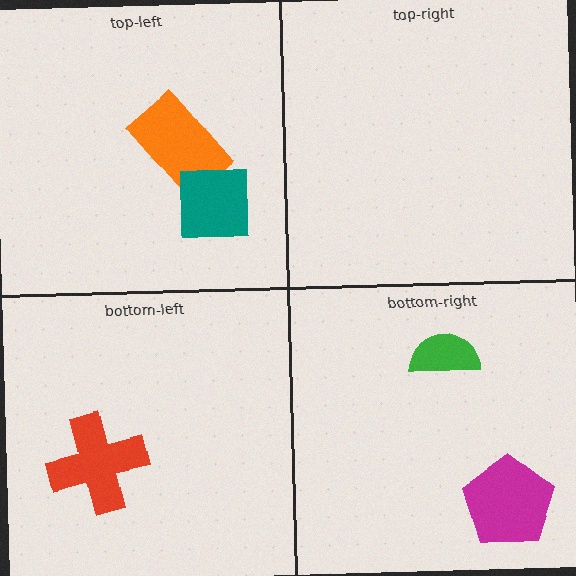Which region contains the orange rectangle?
The top-left region.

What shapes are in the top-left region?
The orange rectangle, the teal square.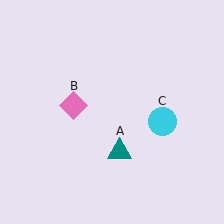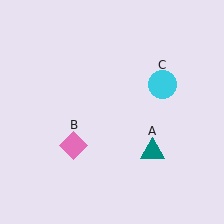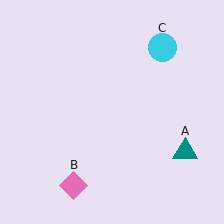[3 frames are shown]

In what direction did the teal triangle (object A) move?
The teal triangle (object A) moved right.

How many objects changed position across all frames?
3 objects changed position: teal triangle (object A), pink diamond (object B), cyan circle (object C).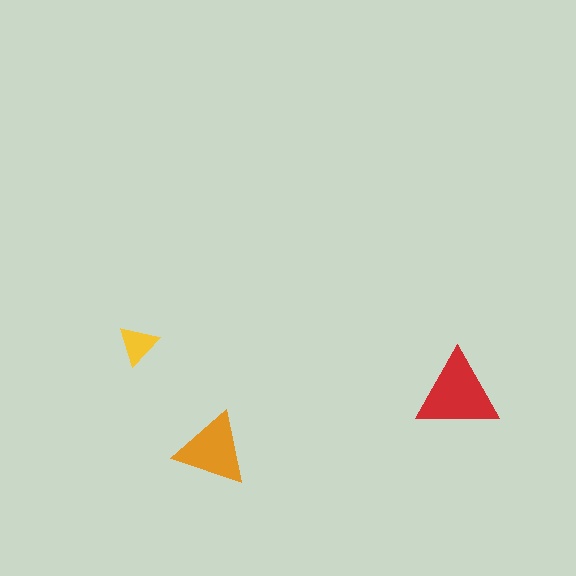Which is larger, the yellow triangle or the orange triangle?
The orange one.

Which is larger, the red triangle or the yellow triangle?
The red one.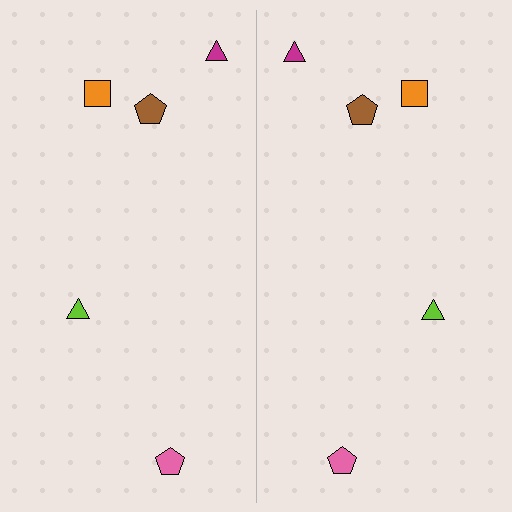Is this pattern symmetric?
Yes, this pattern has bilateral (reflection) symmetry.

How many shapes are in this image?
There are 10 shapes in this image.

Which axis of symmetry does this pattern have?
The pattern has a vertical axis of symmetry running through the center of the image.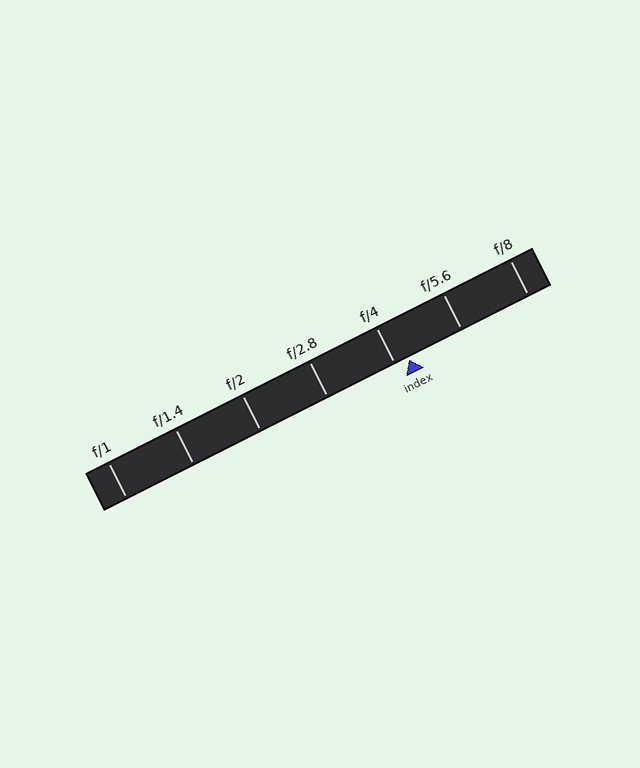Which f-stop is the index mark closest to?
The index mark is closest to f/4.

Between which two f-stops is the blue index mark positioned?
The index mark is between f/4 and f/5.6.